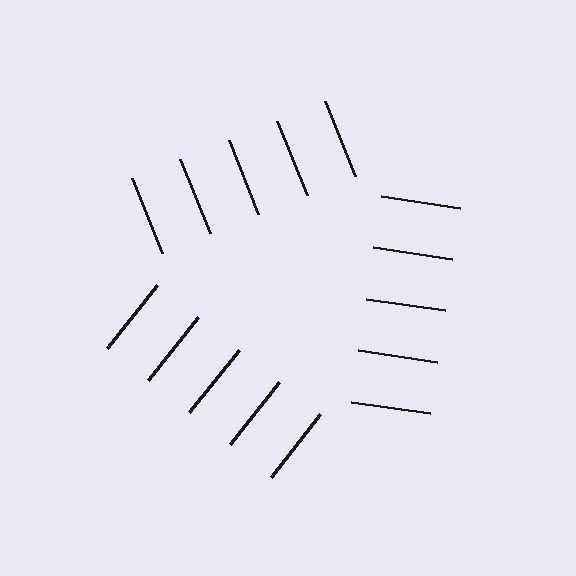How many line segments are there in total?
15 — 5 along each of the 3 edges.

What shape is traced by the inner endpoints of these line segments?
An illusory triangle — the line segments terminate on its edges but no continuous stroke is drawn.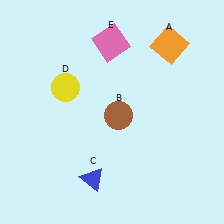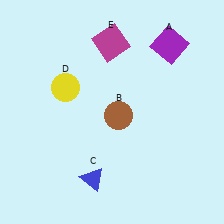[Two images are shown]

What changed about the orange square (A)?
In Image 1, A is orange. In Image 2, it changed to purple.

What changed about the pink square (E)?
In Image 1, E is pink. In Image 2, it changed to magenta.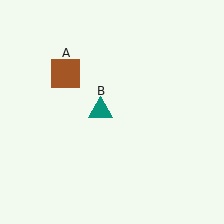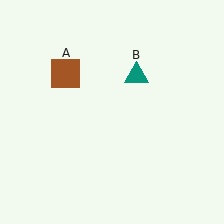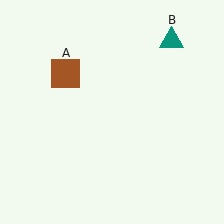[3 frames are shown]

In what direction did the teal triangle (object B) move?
The teal triangle (object B) moved up and to the right.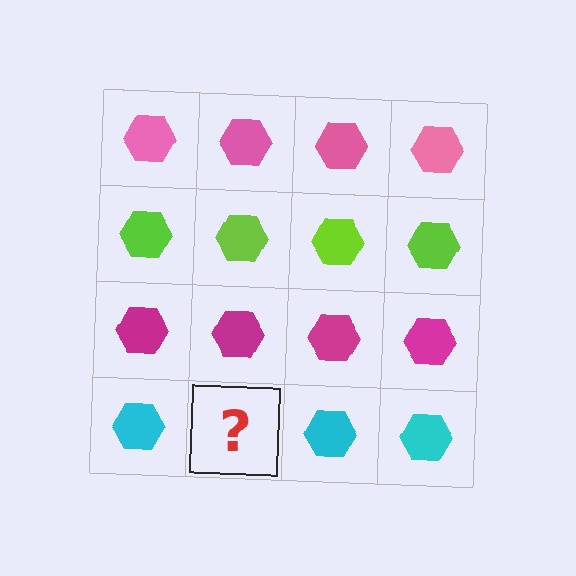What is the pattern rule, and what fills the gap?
The rule is that each row has a consistent color. The gap should be filled with a cyan hexagon.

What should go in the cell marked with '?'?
The missing cell should contain a cyan hexagon.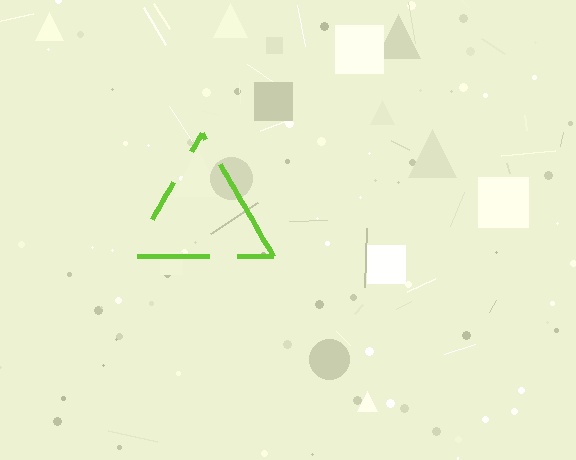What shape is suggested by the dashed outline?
The dashed outline suggests a triangle.